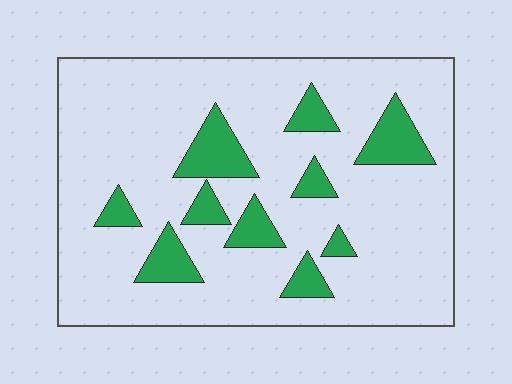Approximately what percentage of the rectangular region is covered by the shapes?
Approximately 15%.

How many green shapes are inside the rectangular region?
10.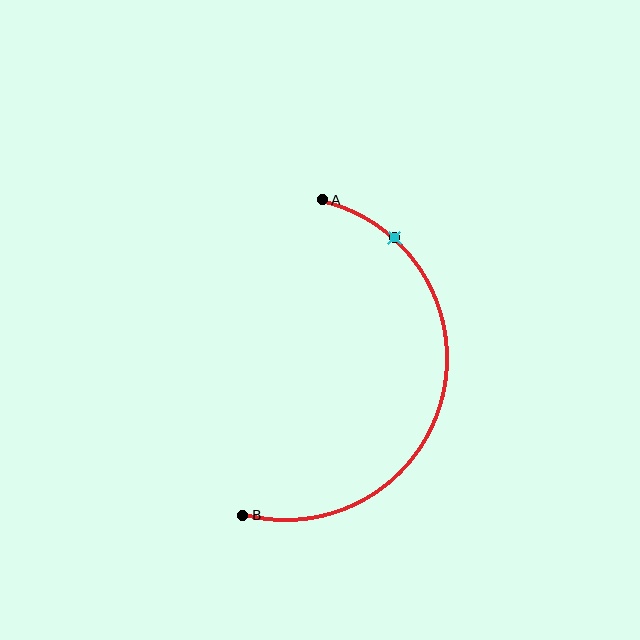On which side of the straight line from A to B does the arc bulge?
The arc bulges to the right of the straight line connecting A and B.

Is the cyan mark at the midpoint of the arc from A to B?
No. The cyan mark lies on the arc but is closer to endpoint A. The arc midpoint would be at the point on the curve equidistant along the arc from both A and B.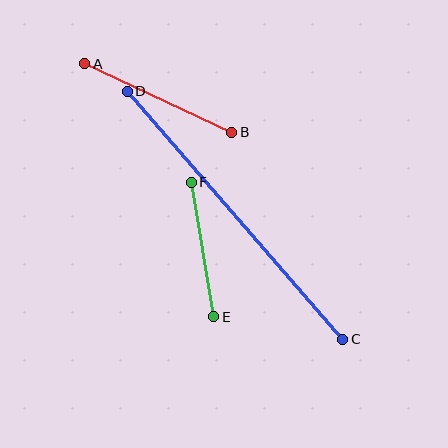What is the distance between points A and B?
The distance is approximately 162 pixels.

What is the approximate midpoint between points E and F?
The midpoint is at approximately (203, 250) pixels.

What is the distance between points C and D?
The distance is approximately 328 pixels.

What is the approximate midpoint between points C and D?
The midpoint is at approximately (235, 215) pixels.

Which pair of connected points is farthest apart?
Points C and D are farthest apart.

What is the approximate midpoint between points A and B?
The midpoint is at approximately (158, 98) pixels.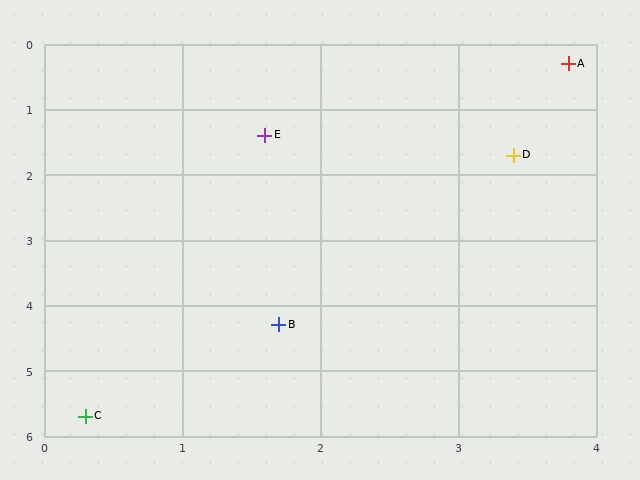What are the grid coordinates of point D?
Point D is at approximately (3.4, 1.7).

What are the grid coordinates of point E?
Point E is at approximately (1.6, 1.4).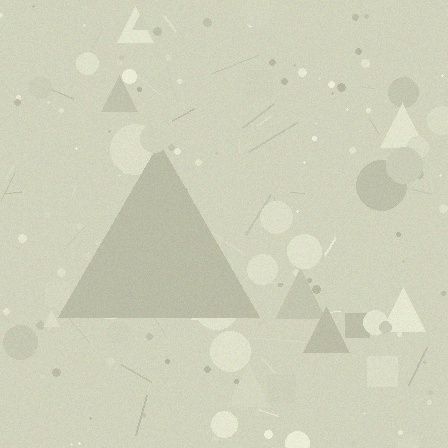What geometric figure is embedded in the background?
A triangle is embedded in the background.